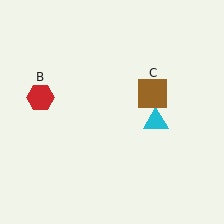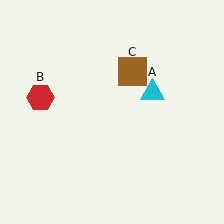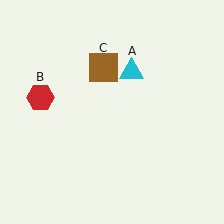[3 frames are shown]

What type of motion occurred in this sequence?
The cyan triangle (object A), brown square (object C) rotated counterclockwise around the center of the scene.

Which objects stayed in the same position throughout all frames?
Red hexagon (object B) remained stationary.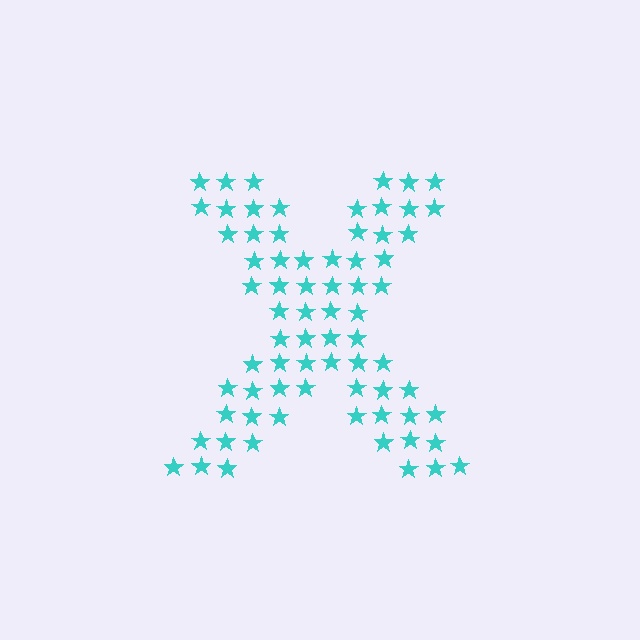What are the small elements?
The small elements are stars.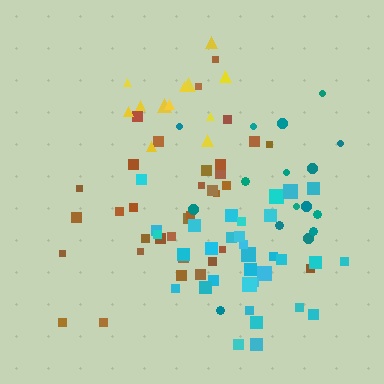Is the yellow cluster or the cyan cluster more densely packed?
Cyan.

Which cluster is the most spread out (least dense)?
Teal.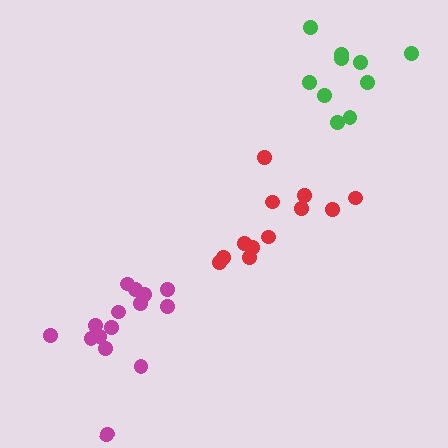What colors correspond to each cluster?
The clusters are colored: red, magenta, green.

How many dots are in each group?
Group 1: 12 dots, Group 2: 15 dots, Group 3: 10 dots (37 total).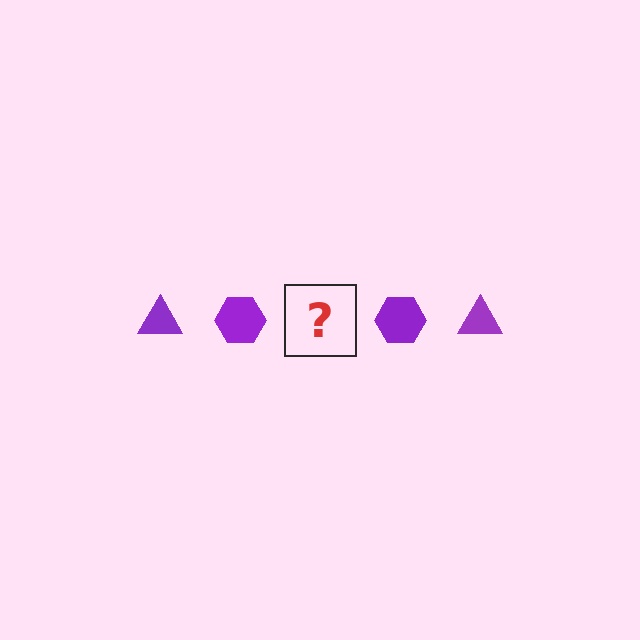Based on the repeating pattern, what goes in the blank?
The blank should be a purple triangle.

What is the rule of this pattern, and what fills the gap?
The rule is that the pattern cycles through triangle, hexagon shapes in purple. The gap should be filled with a purple triangle.